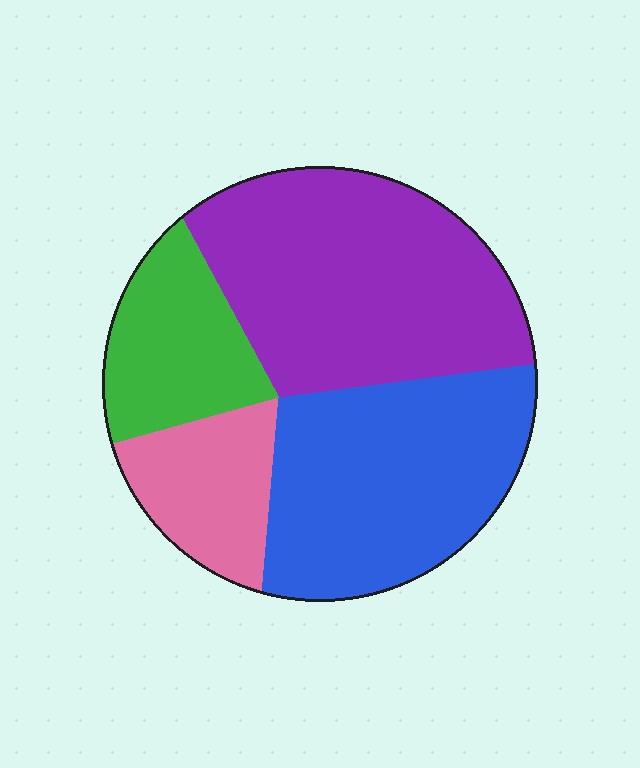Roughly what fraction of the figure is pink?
Pink covers about 15% of the figure.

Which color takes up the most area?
Purple, at roughly 40%.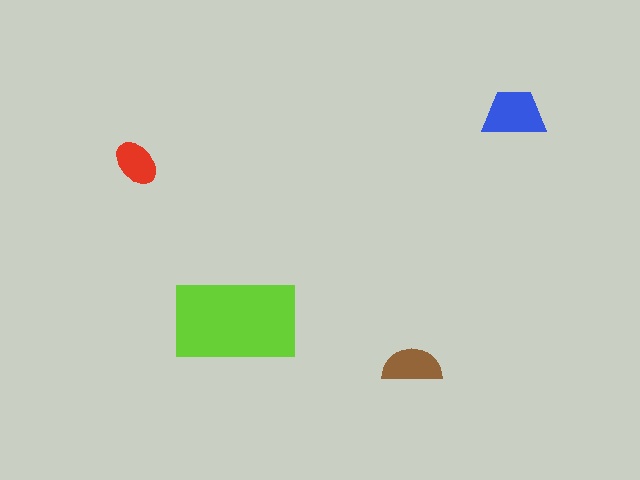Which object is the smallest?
The red ellipse.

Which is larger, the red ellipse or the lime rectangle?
The lime rectangle.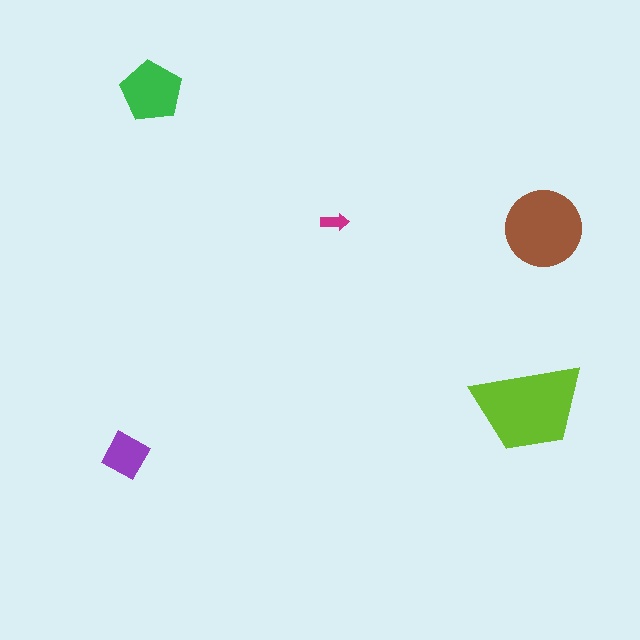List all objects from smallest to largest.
The magenta arrow, the purple diamond, the green pentagon, the brown circle, the lime trapezoid.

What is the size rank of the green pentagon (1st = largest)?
3rd.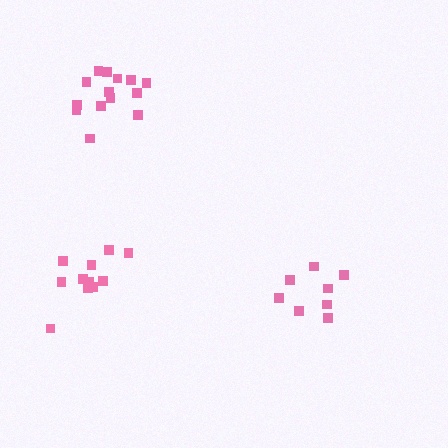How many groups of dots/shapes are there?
There are 3 groups.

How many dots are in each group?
Group 1: 11 dots, Group 2: 14 dots, Group 3: 8 dots (33 total).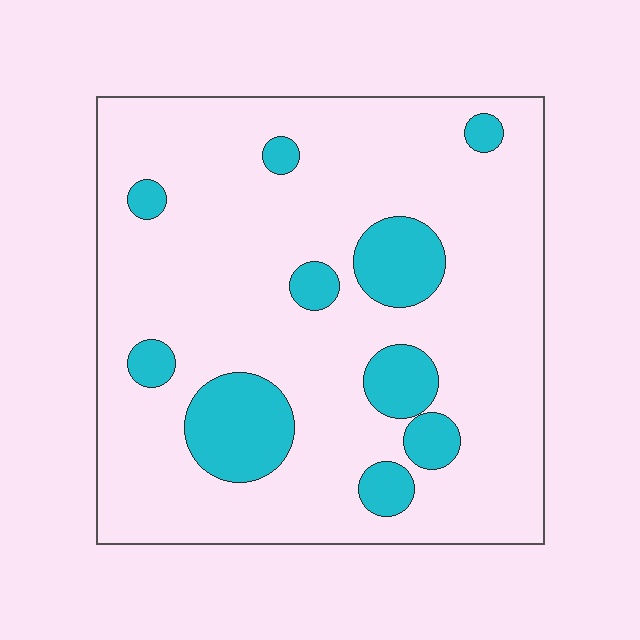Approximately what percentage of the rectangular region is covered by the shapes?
Approximately 15%.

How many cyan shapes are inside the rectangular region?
10.